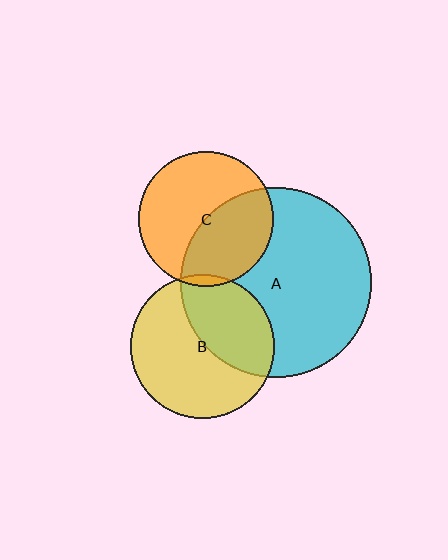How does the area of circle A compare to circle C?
Approximately 2.0 times.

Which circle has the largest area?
Circle A (cyan).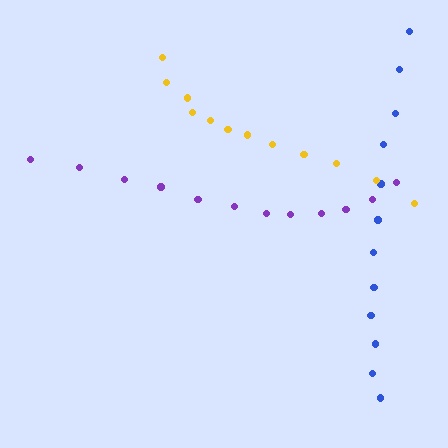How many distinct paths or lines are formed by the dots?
There are 3 distinct paths.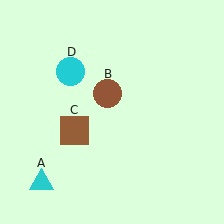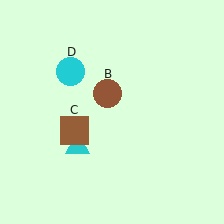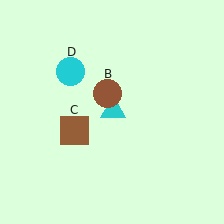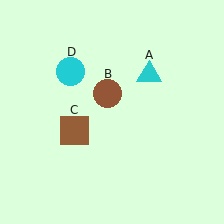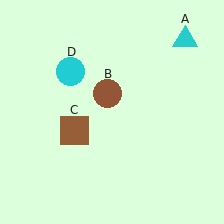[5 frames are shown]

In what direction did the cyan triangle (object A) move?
The cyan triangle (object A) moved up and to the right.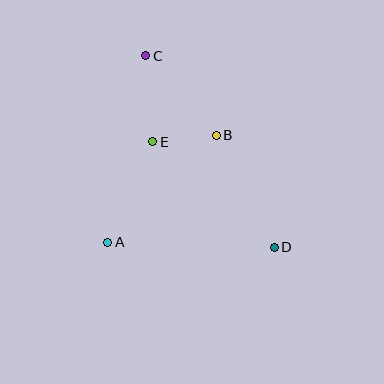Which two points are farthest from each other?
Points C and D are farthest from each other.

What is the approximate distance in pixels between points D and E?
The distance between D and E is approximately 161 pixels.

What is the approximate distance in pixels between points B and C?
The distance between B and C is approximately 106 pixels.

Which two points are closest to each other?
Points B and E are closest to each other.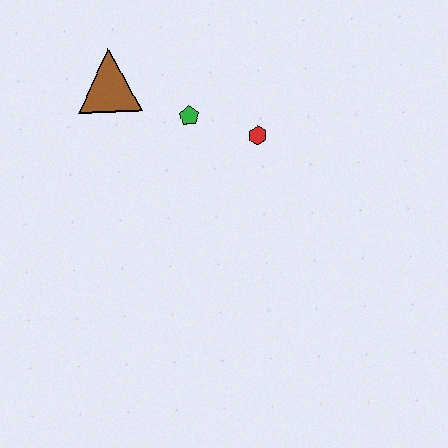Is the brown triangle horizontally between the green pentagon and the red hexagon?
No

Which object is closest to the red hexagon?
The green pentagon is closest to the red hexagon.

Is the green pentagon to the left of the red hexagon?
Yes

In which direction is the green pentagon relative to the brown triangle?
The green pentagon is to the right of the brown triangle.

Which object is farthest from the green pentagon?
The brown triangle is farthest from the green pentagon.